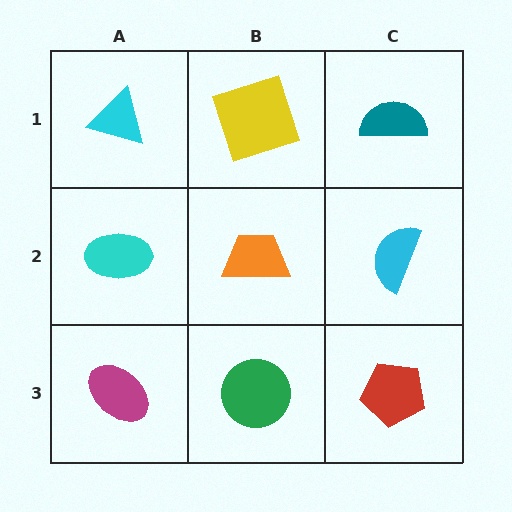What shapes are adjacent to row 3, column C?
A cyan semicircle (row 2, column C), a green circle (row 3, column B).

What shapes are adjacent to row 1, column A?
A cyan ellipse (row 2, column A), a yellow square (row 1, column B).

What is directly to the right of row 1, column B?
A teal semicircle.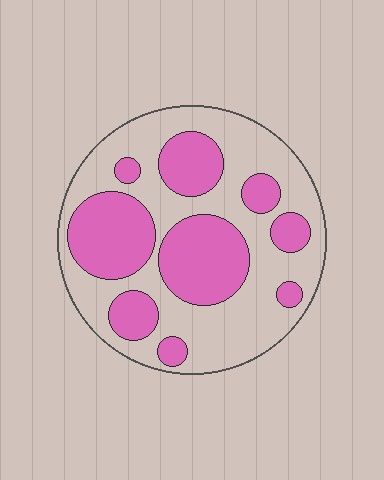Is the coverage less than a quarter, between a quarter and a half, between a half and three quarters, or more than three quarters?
Between a quarter and a half.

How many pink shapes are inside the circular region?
9.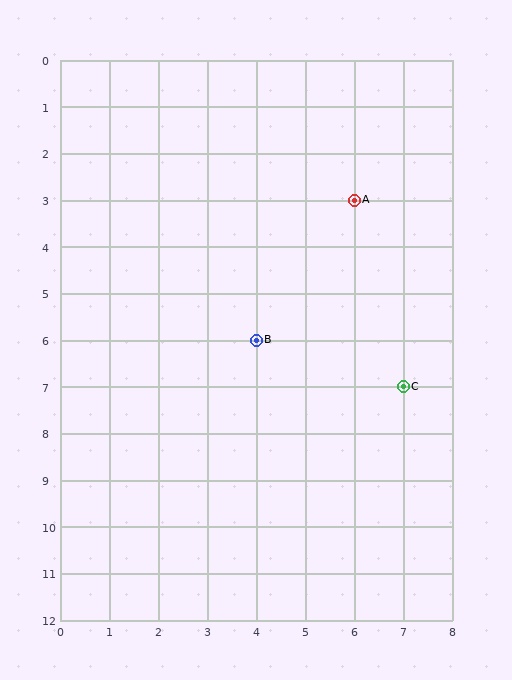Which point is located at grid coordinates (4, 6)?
Point B is at (4, 6).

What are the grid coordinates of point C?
Point C is at grid coordinates (7, 7).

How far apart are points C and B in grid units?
Points C and B are 3 columns and 1 row apart (about 3.2 grid units diagonally).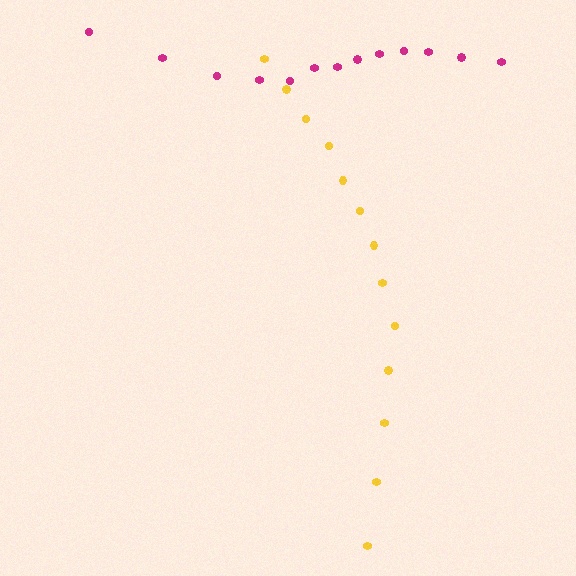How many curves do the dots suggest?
There are 2 distinct paths.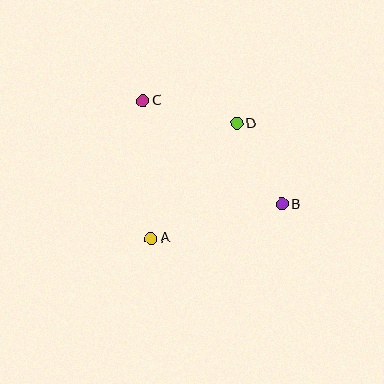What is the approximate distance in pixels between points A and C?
The distance between A and C is approximately 138 pixels.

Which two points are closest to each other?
Points B and D are closest to each other.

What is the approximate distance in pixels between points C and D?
The distance between C and D is approximately 96 pixels.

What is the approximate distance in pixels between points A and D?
The distance between A and D is approximately 144 pixels.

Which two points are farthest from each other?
Points B and C are farthest from each other.